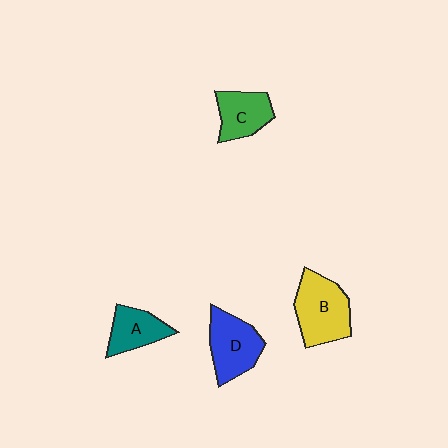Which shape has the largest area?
Shape B (yellow).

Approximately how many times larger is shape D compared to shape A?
Approximately 1.4 times.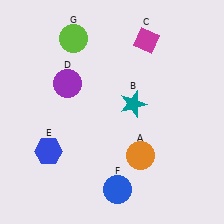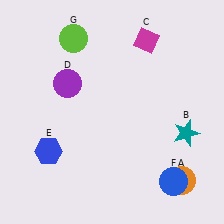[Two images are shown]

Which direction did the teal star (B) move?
The teal star (B) moved right.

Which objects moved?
The objects that moved are: the orange circle (A), the teal star (B), the blue circle (F).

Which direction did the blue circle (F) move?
The blue circle (F) moved right.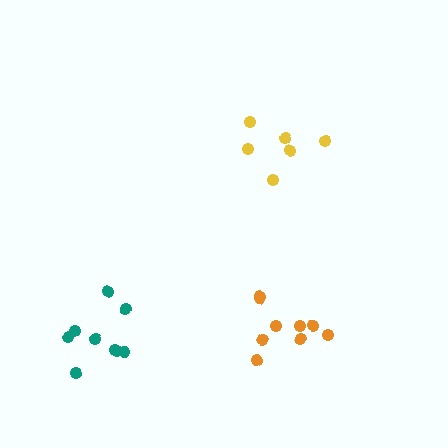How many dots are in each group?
Group 1: 6 dots, Group 2: 9 dots, Group 3: 9 dots (24 total).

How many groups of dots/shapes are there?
There are 3 groups.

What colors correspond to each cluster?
The clusters are colored: yellow, orange, teal.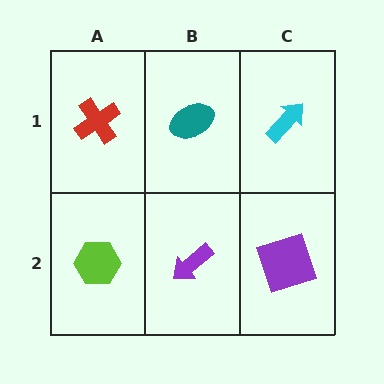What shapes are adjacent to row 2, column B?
A teal ellipse (row 1, column B), a lime hexagon (row 2, column A), a purple square (row 2, column C).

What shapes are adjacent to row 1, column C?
A purple square (row 2, column C), a teal ellipse (row 1, column B).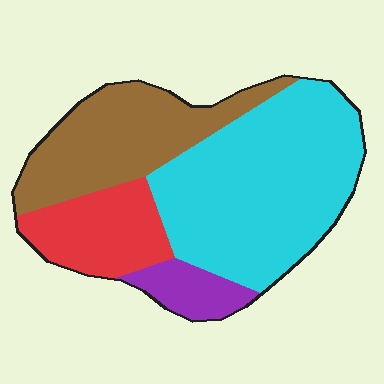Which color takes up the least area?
Purple, at roughly 10%.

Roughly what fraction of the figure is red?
Red takes up about one sixth (1/6) of the figure.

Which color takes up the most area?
Cyan, at roughly 50%.